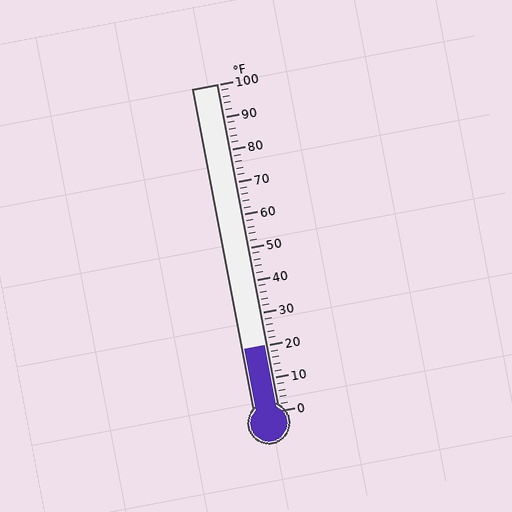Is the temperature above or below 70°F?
The temperature is below 70°F.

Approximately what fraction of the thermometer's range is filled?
The thermometer is filled to approximately 20% of its range.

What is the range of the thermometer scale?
The thermometer scale ranges from 0°F to 100°F.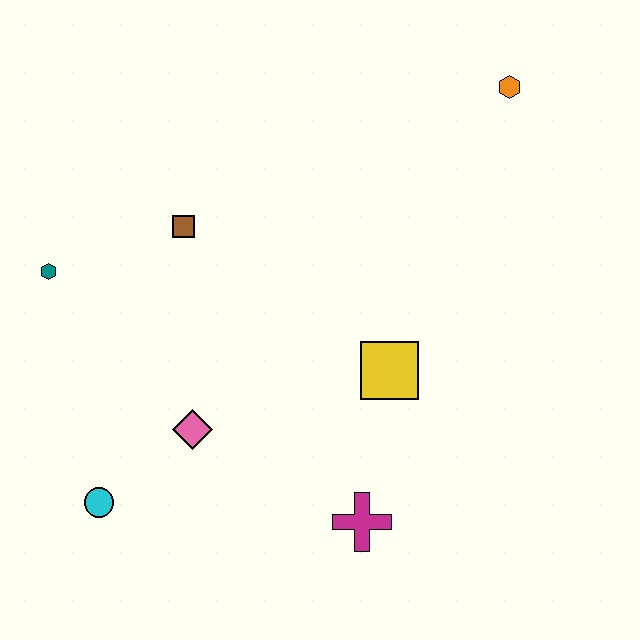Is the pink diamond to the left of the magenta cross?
Yes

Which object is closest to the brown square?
The teal hexagon is closest to the brown square.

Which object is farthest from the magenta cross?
The orange hexagon is farthest from the magenta cross.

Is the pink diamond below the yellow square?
Yes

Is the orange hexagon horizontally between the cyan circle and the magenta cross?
No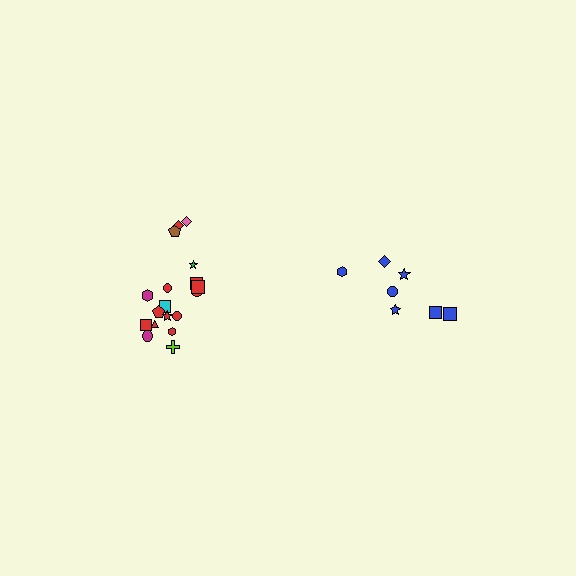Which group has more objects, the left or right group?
The left group.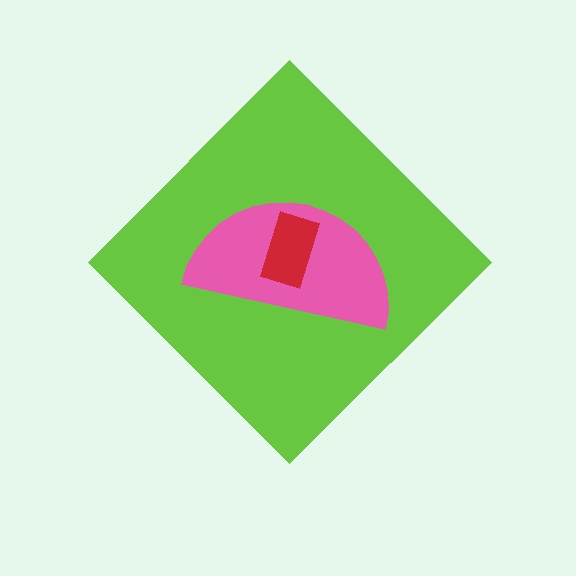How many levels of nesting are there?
3.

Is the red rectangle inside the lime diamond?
Yes.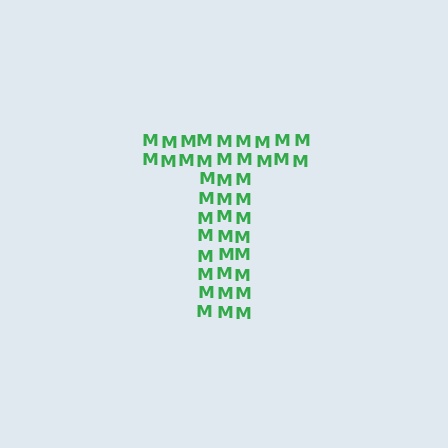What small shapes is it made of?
It is made of small letter M's.